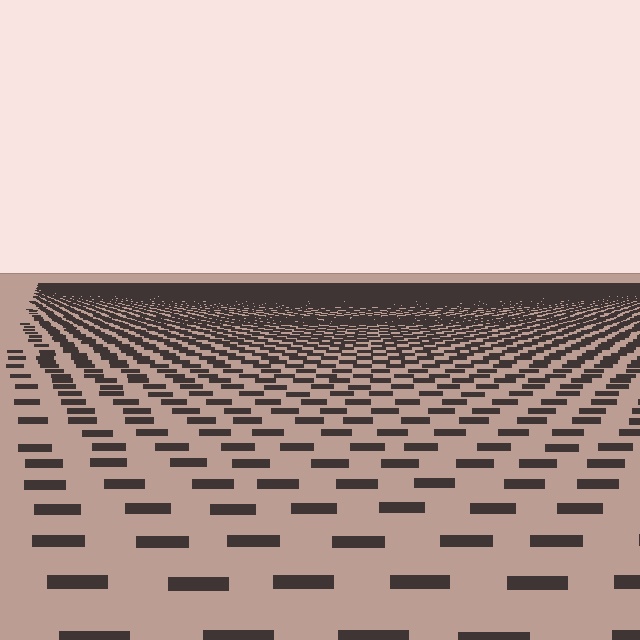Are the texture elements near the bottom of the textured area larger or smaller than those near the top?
Larger. Near the bottom, elements are closer to the viewer and appear at a bigger on-screen size.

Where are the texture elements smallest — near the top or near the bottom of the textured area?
Near the top.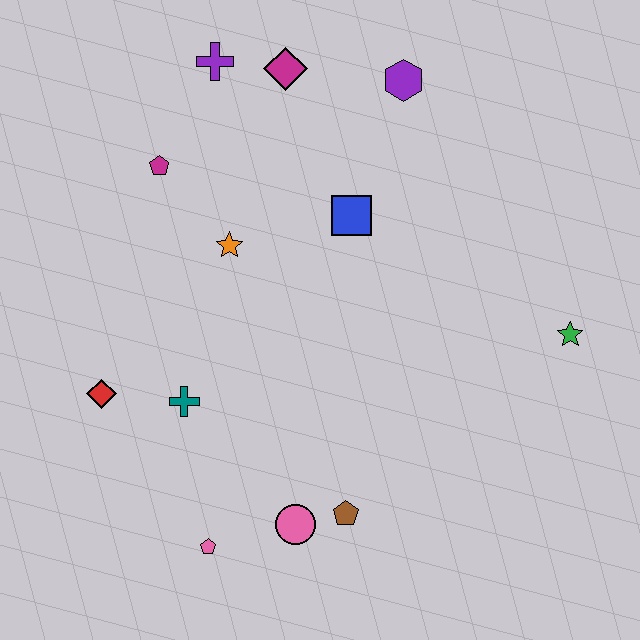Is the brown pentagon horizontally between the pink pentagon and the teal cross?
No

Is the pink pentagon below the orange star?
Yes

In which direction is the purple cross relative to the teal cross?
The purple cross is above the teal cross.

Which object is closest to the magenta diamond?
The purple cross is closest to the magenta diamond.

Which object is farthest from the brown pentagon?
The purple cross is farthest from the brown pentagon.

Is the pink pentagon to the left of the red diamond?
No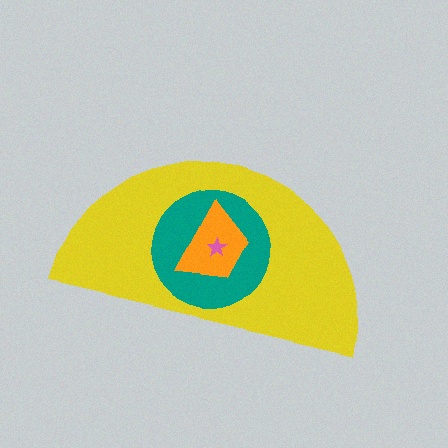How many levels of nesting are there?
4.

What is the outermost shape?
The yellow semicircle.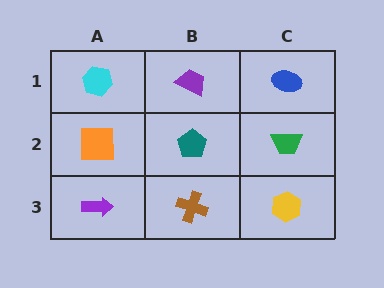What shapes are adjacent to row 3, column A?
An orange square (row 2, column A), a brown cross (row 3, column B).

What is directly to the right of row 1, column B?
A blue ellipse.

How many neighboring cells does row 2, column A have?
3.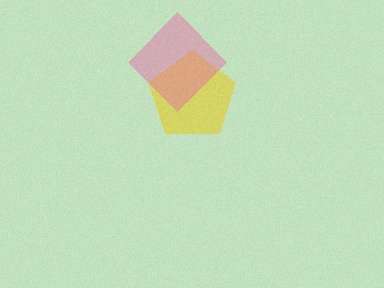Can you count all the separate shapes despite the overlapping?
Yes, there are 2 separate shapes.